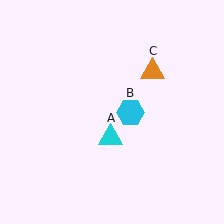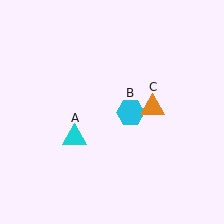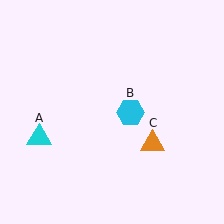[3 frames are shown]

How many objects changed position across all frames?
2 objects changed position: cyan triangle (object A), orange triangle (object C).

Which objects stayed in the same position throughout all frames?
Cyan hexagon (object B) remained stationary.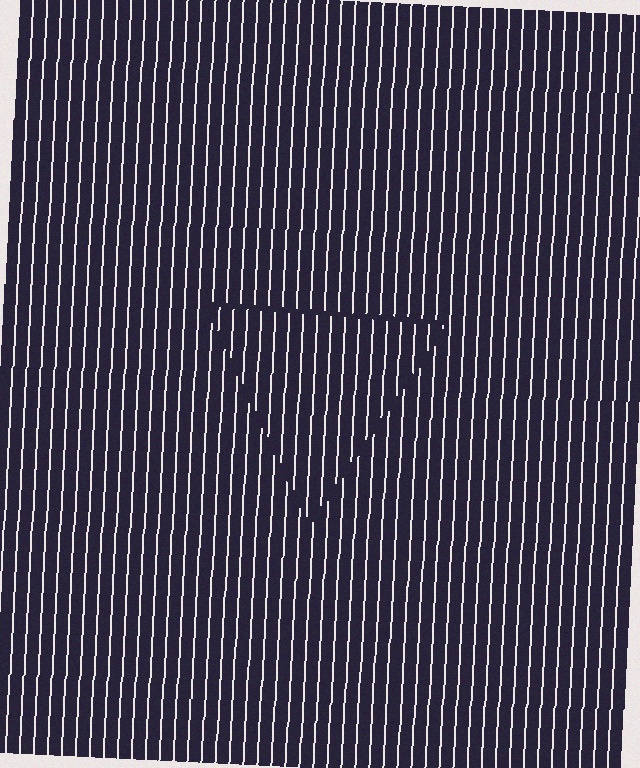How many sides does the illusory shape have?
3 sides — the line-ends trace a triangle.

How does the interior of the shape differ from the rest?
The interior of the shape contains the same grating, shifted by half a period — the contour is defined by the phase discontinuity where line-ends from the inner and outer gratings abut.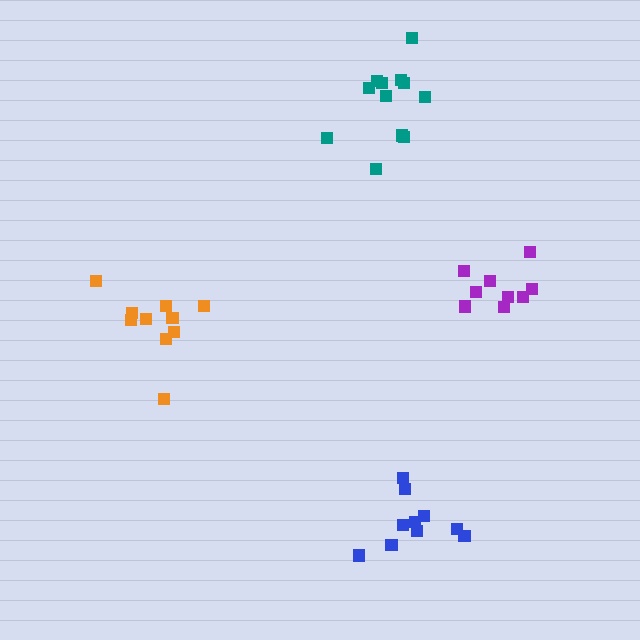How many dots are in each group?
Group 1: 10 dots, Group 2: 12 dots, Group 3: 10 dots, Group 4: 9 dots (41 total).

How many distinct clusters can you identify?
There are 4 distinct clusters.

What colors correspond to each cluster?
The clusters are colored: orange, teal, blue, purple.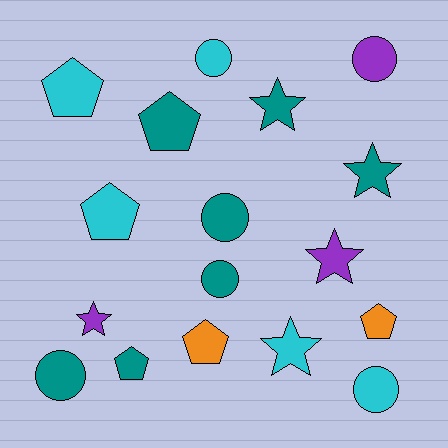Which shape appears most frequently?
Circle, with 6 objects.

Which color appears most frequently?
Teal, with 7 objects.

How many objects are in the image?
There are 17 objects.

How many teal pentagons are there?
There are 2 teal pentagons.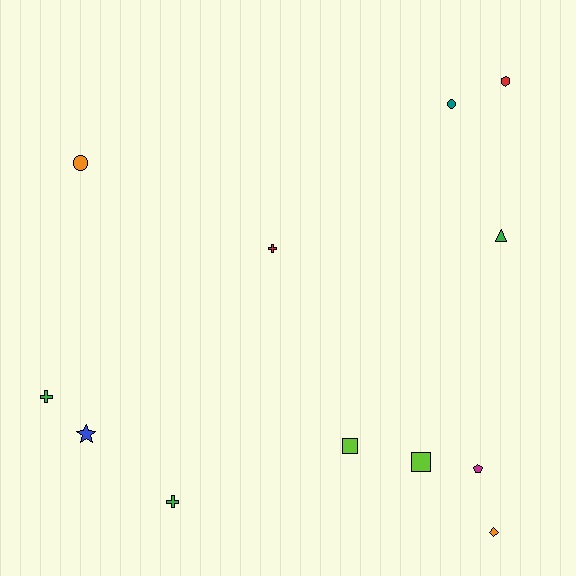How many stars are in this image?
There is 1 star.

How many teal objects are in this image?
There is 1 teal object.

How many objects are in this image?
There are 12 objects.